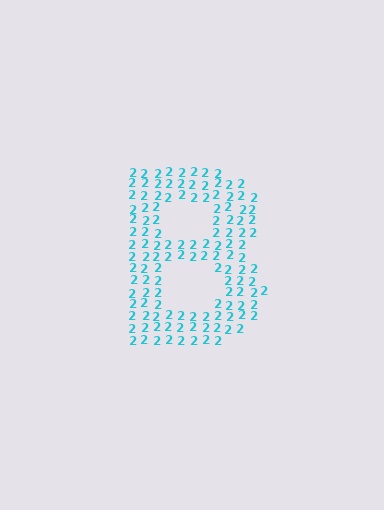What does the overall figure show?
The overall figure shows the letter B.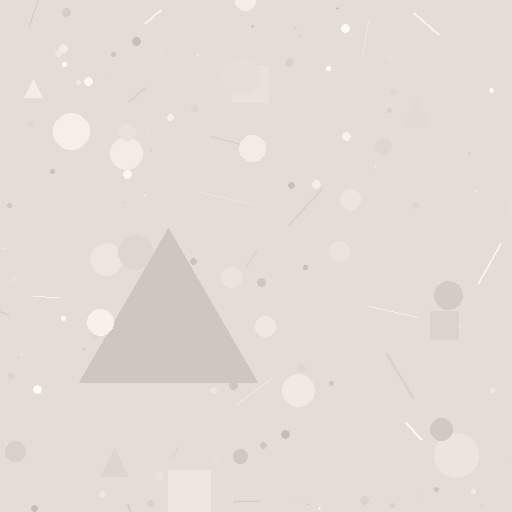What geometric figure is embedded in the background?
A triangle is embedded in the background.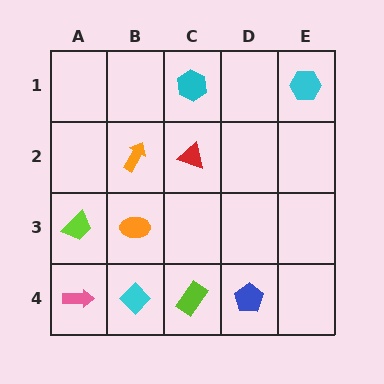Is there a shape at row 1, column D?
No, that cell is empty.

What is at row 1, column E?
A cyan hexagon.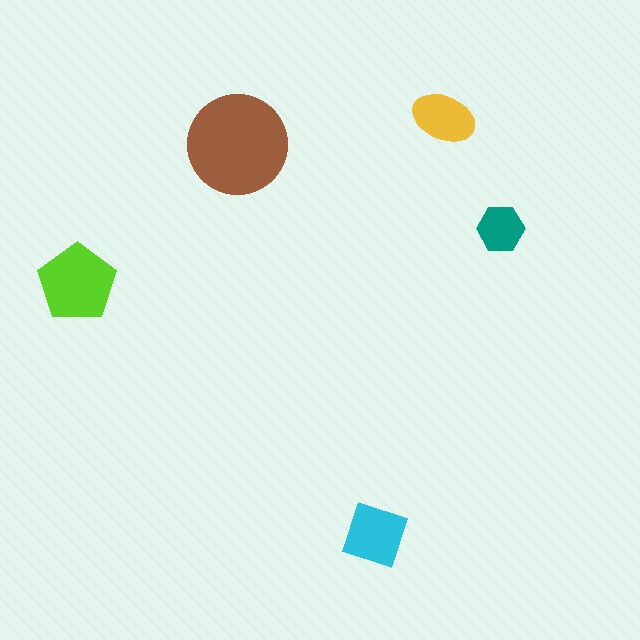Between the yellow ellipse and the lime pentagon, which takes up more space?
The lime pentagon.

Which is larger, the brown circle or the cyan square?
The brown circle.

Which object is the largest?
The brown circle.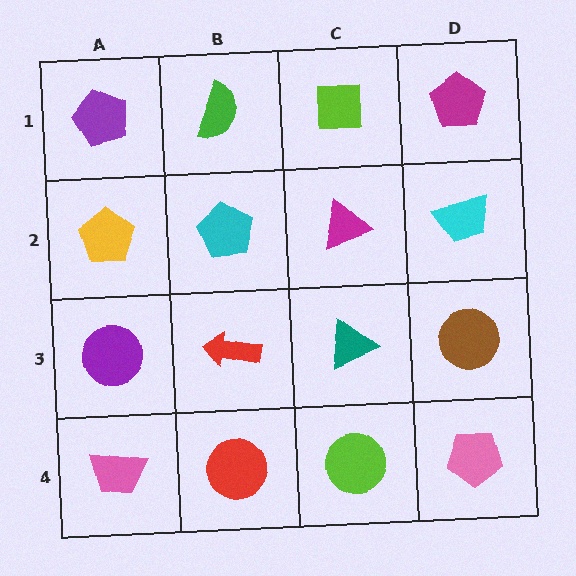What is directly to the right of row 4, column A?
A red circle.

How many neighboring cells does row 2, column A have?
3.